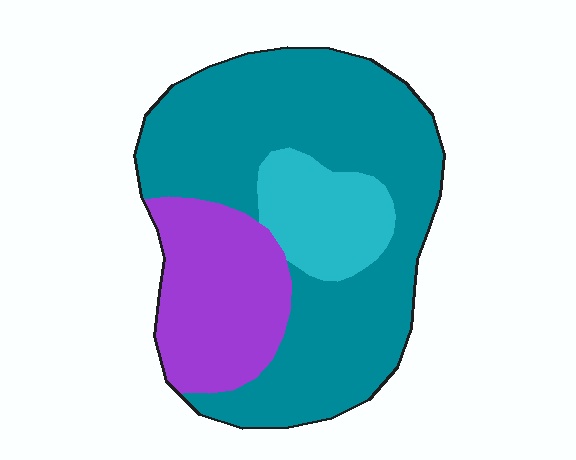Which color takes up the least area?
Cyan, at roughly 15%.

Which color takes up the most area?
Teal, at roughly 60%.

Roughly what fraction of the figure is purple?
Purple takes up about one quarter (1/4) of the figure.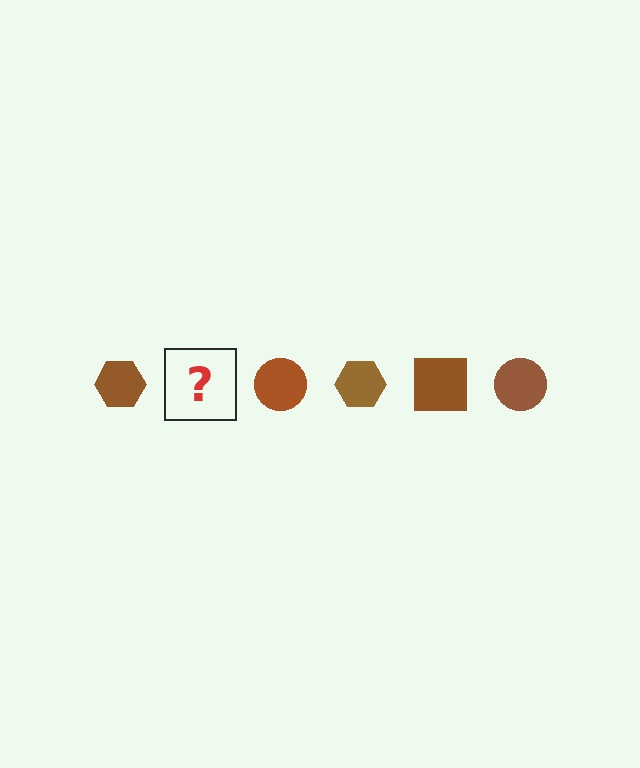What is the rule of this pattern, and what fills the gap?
The rule is that the pattern cycles through hexagon, square, circle shapes in brown. The gap should be filled with a brown square.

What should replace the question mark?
The question mark should be replaced with a brown square.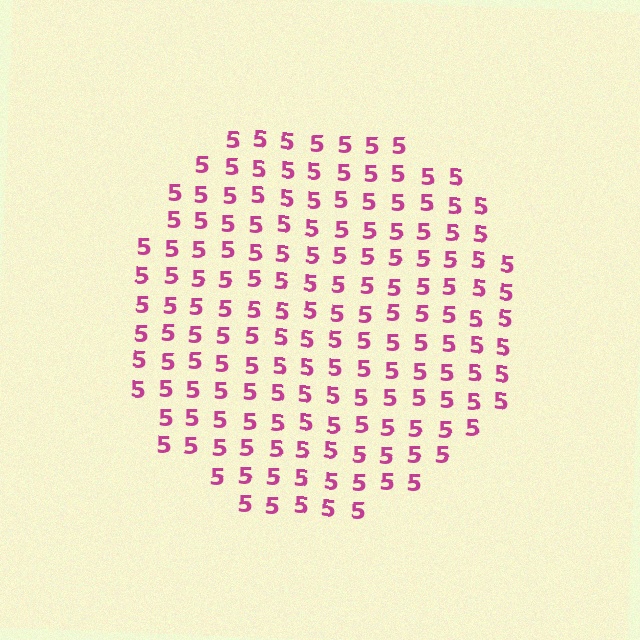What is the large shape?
The large shape is a circle.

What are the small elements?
The small elements are digit 5's.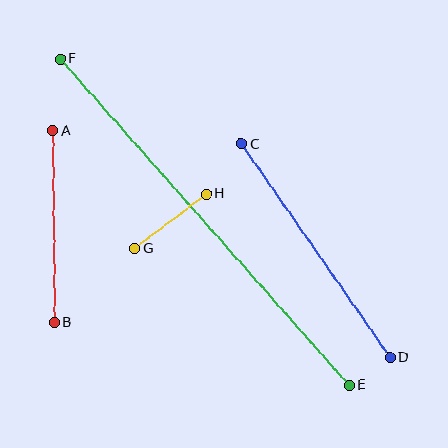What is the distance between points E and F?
The distance is approximately 436 pixels.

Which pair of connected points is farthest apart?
Points E and F are farthest apart.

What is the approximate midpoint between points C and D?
The midpoint is at approximately (316, 251) pixels.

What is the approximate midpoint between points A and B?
The midpoint is at approximately (54, 227) pixels.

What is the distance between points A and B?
The distance is approximately 191 pixels.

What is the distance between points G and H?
The distance is approximately 90 pixels.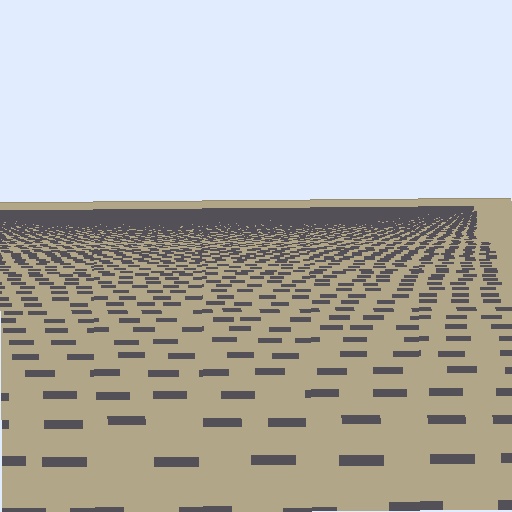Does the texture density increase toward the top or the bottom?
Density increases toward the top.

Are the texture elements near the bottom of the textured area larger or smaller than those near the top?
Larger. Near the bottom, elements are closer to the viewer and appear at a bigger on-screen size.